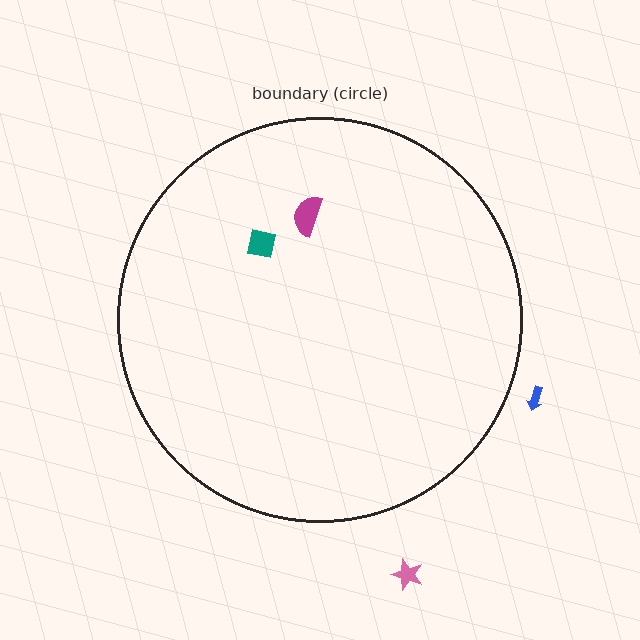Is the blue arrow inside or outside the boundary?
Outside.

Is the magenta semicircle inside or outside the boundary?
Inside.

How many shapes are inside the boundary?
2 inside, 2 outside.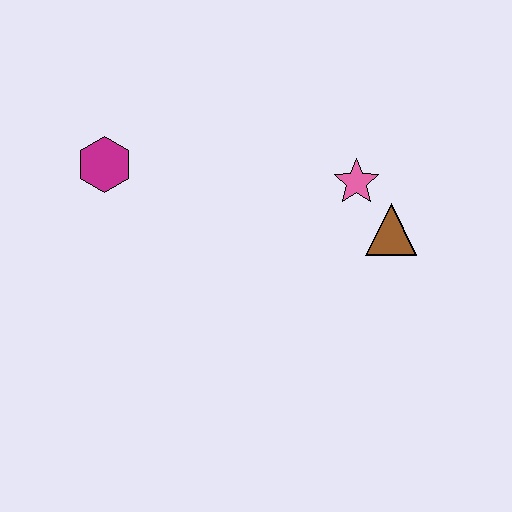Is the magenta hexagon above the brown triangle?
Yes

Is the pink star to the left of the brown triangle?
Yes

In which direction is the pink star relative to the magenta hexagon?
The pink star is to the right of the magenta hexagon.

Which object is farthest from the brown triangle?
The magenta hexagon is farthest from the brown triangle.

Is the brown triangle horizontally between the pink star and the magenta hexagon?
No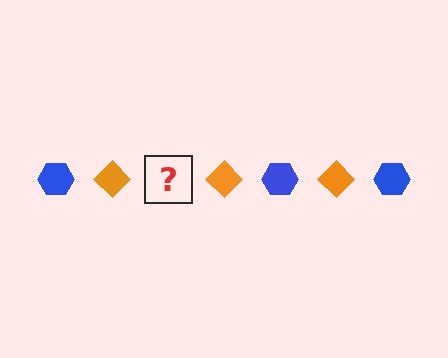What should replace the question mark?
The question mark should be replaced with a blue hexagon.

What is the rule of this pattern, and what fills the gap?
The rule is that the pattern alternates between blue hexagon and orange diamond. The gap should be filled with a blue hexagon.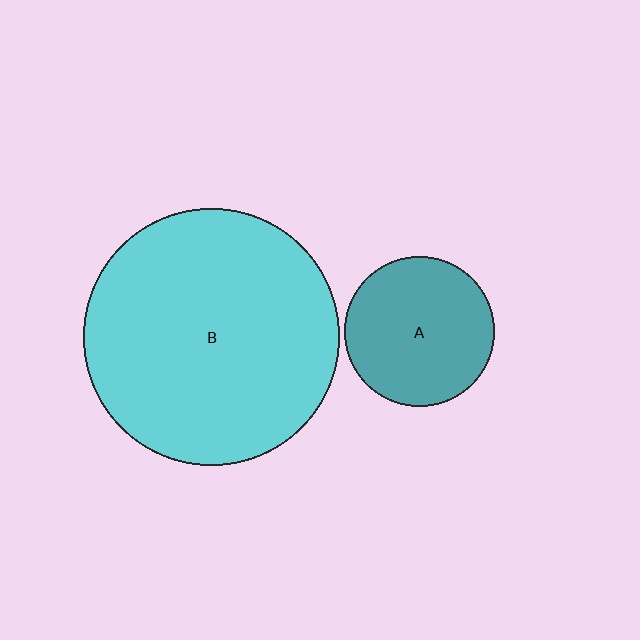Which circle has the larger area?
Circle B (cyan).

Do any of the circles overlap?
No, none of the circles overlap.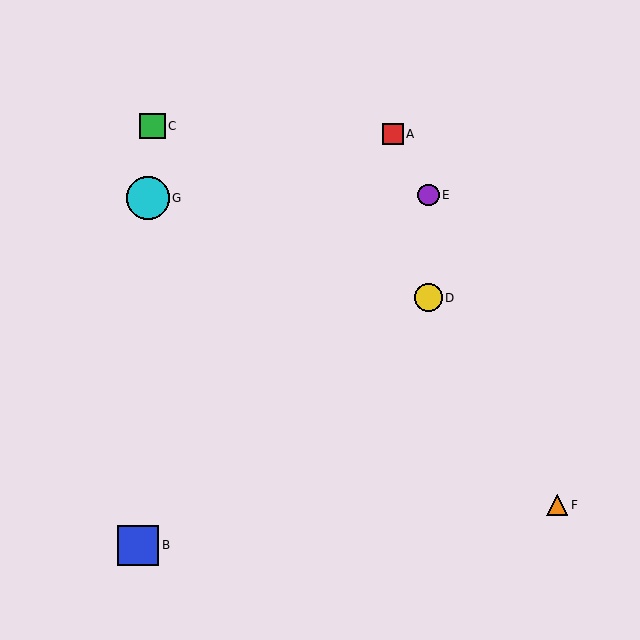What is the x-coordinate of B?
Object B is at x≈138.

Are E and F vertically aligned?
No, E is at x≈428 and F is at x≈557.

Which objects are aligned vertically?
Objects D, E are aligned vertically.